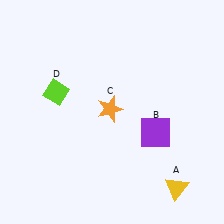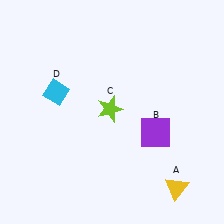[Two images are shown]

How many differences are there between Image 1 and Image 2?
There are 2 differences between the two images.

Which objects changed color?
C changed from orange to lime. D changed from lime to cyan.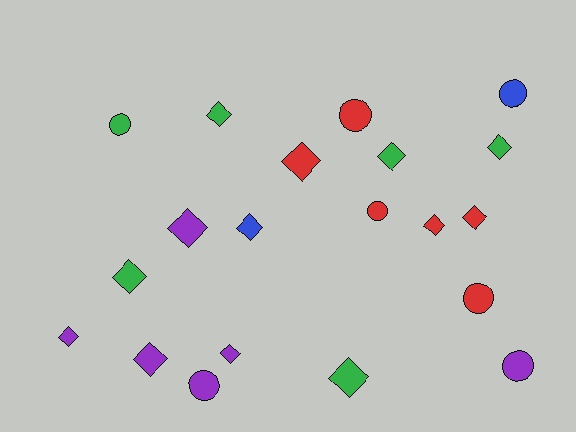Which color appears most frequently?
Red, with 6 objects.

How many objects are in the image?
There are 20 objects.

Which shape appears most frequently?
Diamond, with 13 objects.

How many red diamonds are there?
There are 3 red diamonds.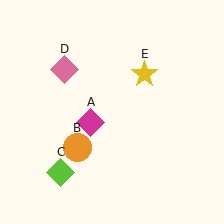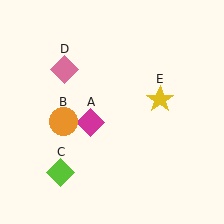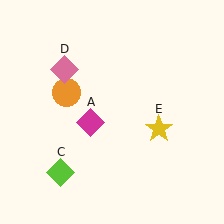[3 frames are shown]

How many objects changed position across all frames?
2 objects changed position: orange circle (object B), yellow star (object E).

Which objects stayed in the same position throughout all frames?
Magenta diamond (object A) and lime diamond (object C) and pink diamond (object D) remained stationary.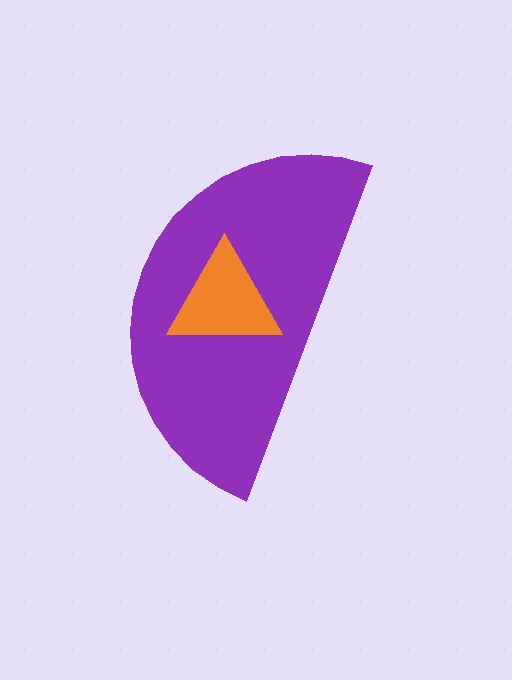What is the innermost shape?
The orange triangle.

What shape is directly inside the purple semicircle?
The orange triangle.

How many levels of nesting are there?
2.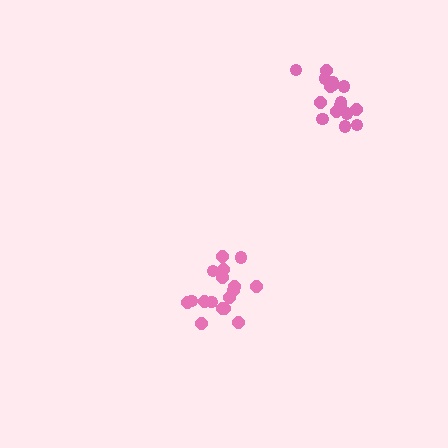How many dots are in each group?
Group 1: 17 dots, Group 2: 17 dots (34 total).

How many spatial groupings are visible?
There are 2 spatial groupings.